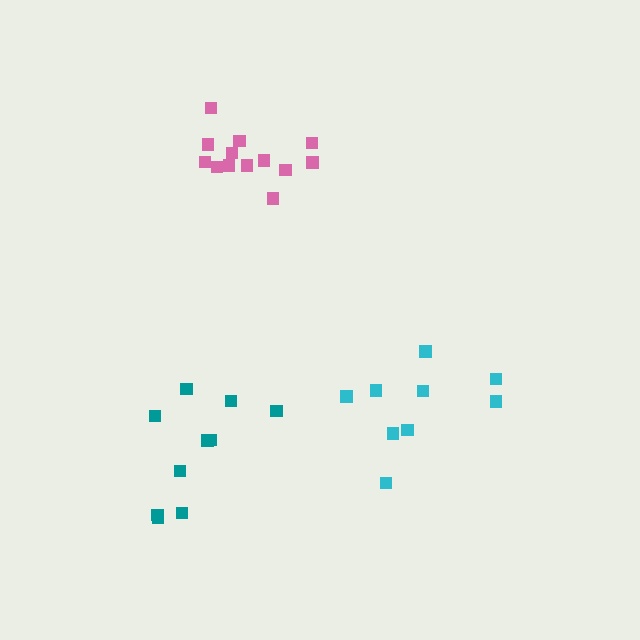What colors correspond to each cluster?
The clusters are colored: teal, cyan, pink.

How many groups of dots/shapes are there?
There are 3 groups.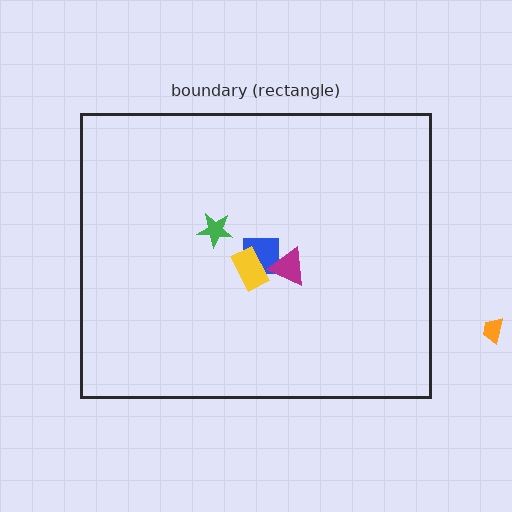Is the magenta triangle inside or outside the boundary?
Inside.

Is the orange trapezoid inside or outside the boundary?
Outside.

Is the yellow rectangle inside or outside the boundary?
Inside.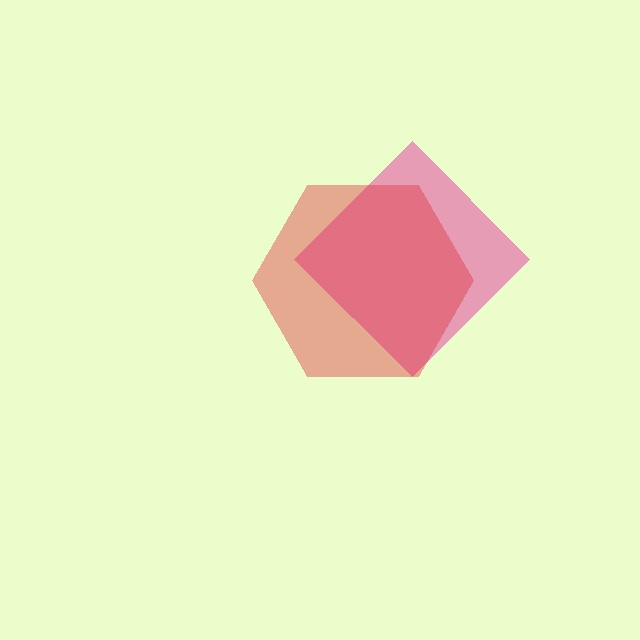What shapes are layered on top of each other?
The layered shapes are: a pink diamond, a red hexagon.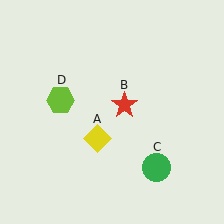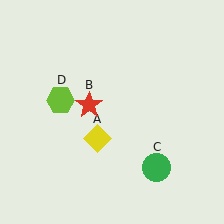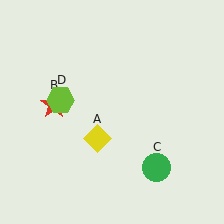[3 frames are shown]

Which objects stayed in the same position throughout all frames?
Yellow diamond (object A) and green circle (object C) and lime hexagon (object D) remained stationary.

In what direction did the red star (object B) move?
The red star (object B) moved left.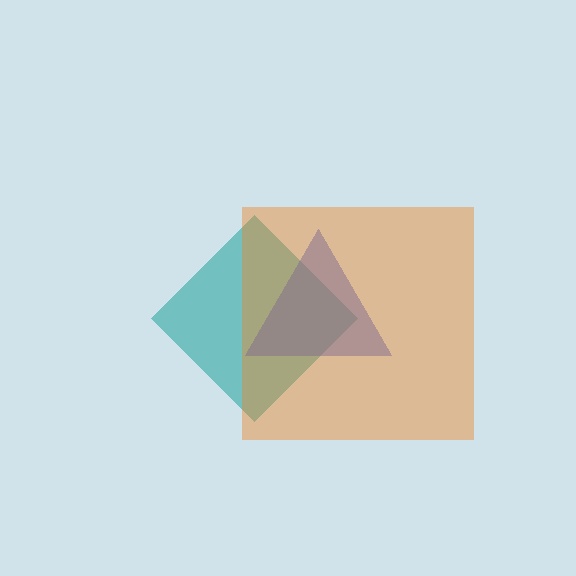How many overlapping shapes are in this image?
There are 3 overlapping shapes in the image.